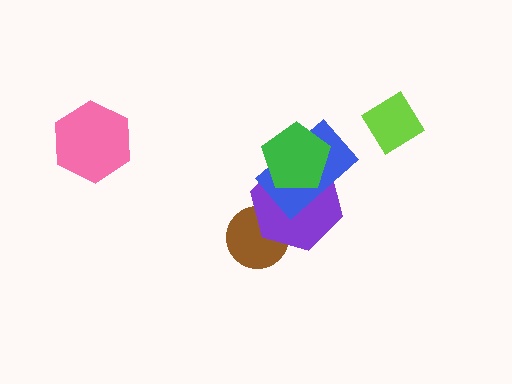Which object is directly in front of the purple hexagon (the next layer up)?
The blue rectangle is directly in front of the purple hexagon.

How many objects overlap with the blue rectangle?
2 objects overlap with the blue rectangle.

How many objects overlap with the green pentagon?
2 objects overlap with the green pentagon.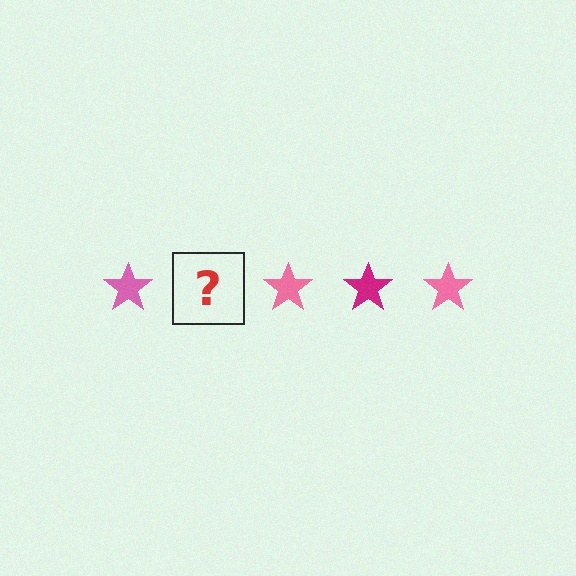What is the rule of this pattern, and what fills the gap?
The rule is that the pattern cycles through pink, magenta stars. The gap should be filled with a magenta star.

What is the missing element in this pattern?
The missing element is a magenta star.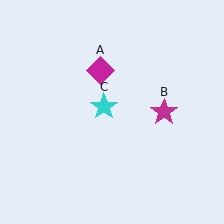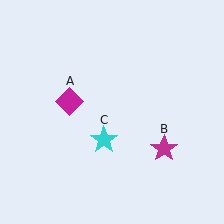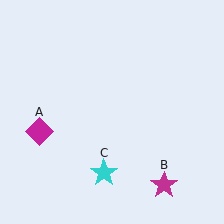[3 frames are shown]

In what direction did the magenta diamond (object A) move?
The magenta diamond (object A) moved down and to the left.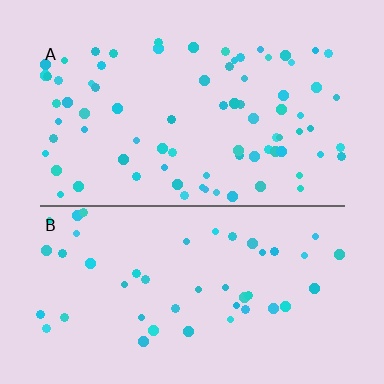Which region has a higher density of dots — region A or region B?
A (the top).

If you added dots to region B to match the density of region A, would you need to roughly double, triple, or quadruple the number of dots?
Approximately double.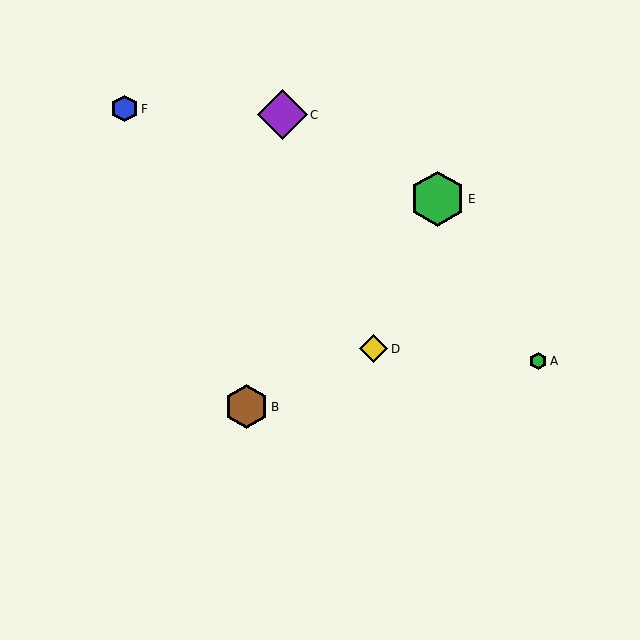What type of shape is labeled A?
Shape A is a green hexagon.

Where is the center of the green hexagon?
The center of the green hexagon is at (538, 361).